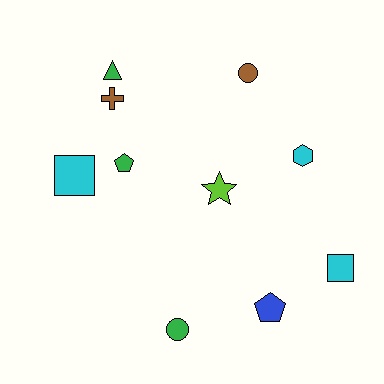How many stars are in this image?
There is 1 star.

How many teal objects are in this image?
There are no teal objects.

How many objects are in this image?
There are 10 objects.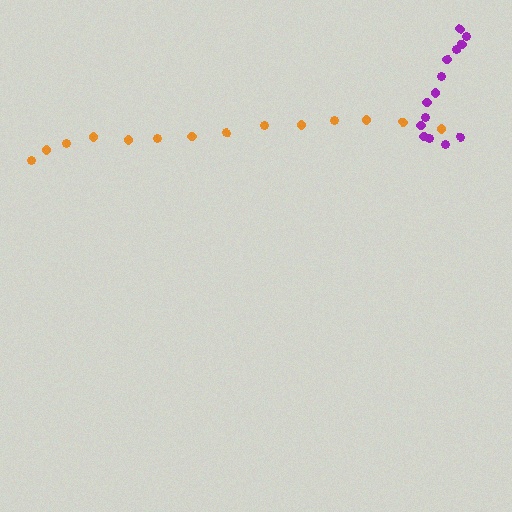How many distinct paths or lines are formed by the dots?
There are 2 distinct paths.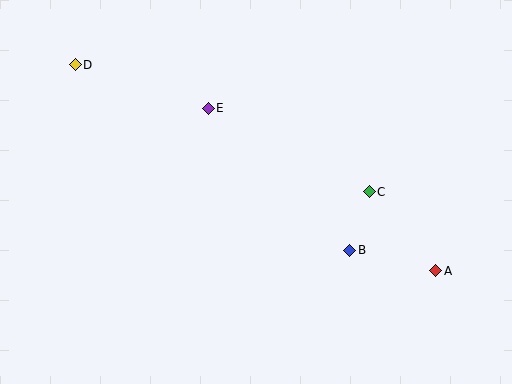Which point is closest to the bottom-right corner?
Point A is closest to the bottom-right corner.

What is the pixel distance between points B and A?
The distance between B and A is 88 pixels.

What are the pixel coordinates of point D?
Point D is at (75, 65).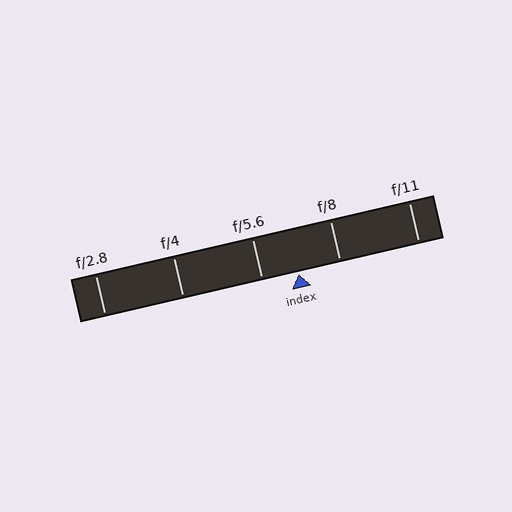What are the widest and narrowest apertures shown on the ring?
The widest aperture shown is f/2.8 and the narrowest is f/11.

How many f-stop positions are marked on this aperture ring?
There are 5 f-stop positions marked.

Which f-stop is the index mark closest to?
The index mark is closest to f/5.6.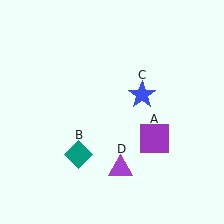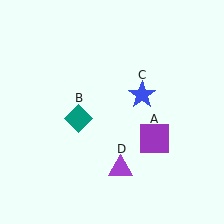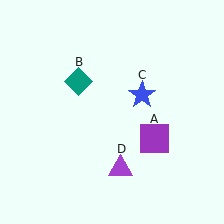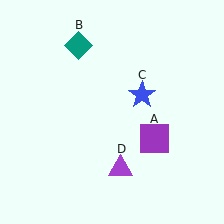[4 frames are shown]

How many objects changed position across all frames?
1 object changed position: teal diamond (object B).